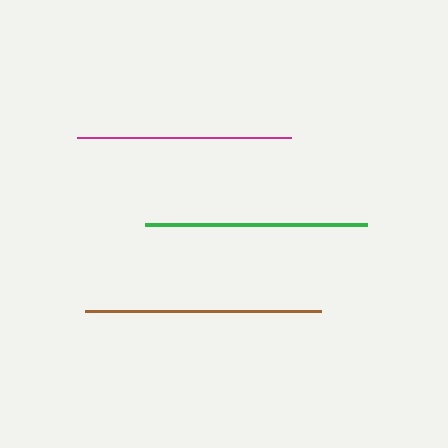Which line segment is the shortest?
The magenta line is the shortest at approximately 213 pixels.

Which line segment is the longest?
The brown line is the longest at approximately 236 pixels.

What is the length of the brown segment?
The brown segment is approximately 236 pixels long.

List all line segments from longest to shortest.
From longest to shortest: brown, green, magenta.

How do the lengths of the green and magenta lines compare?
The green and magenta lines are approximately the same length.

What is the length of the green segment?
The green segment is approximately 222 pixels long.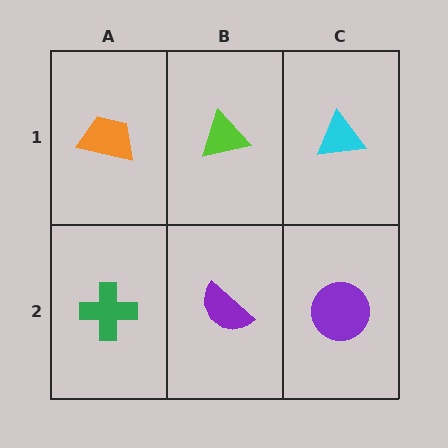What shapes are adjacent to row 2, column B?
A lime triangle (row 1, column B), a green cross (row 2, column A), a purple circle (row 2, column C).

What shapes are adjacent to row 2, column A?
An orange trapezoid (row 1, column A), a purple semicircle (row 2, column B).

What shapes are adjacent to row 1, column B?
A purple semicircle (row 2, column B), an orange trapezoid (row 1, column A), a cyan triangle (row 1, column C).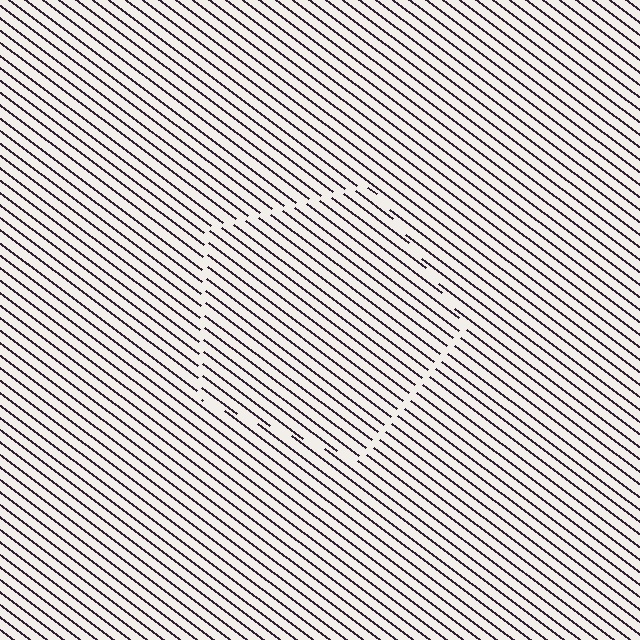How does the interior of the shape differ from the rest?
The interior of the shape contains the same grating, shifted by half a period — the contour is defined by the phase discontinuity where line-ends from the inner and outer gratings abut.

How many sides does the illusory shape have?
5 sides — the line-ends trace a pentagon.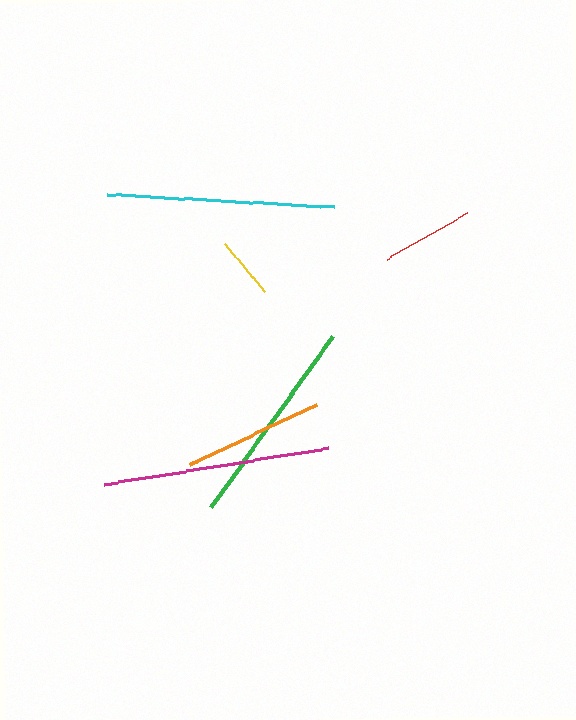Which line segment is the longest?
The magenta line is the longest at approximately 227 pixels.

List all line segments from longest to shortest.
From longest to shortest: magenta, cyan, green, orange, red, yellow.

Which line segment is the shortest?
The yellow line is the shortest at approximately 62 pixels.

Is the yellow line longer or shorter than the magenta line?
The magenta line is longer than the yellow line.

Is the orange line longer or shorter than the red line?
The orange line is longer than the red line.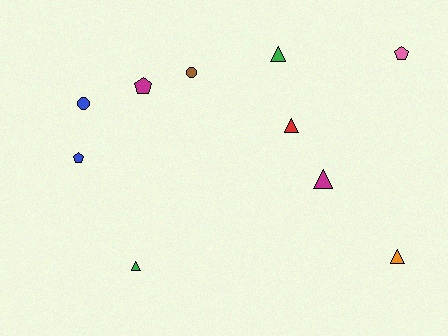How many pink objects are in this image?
There is 1 pink object.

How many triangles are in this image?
There are 5 triangles.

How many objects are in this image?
There are 10 objects.